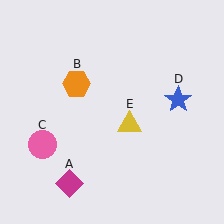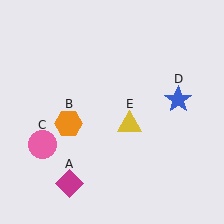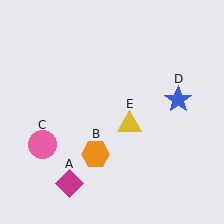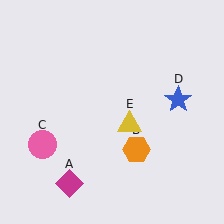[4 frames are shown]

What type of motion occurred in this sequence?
The orange hexagon (object B) rotated counterclockwise around the center of the scene.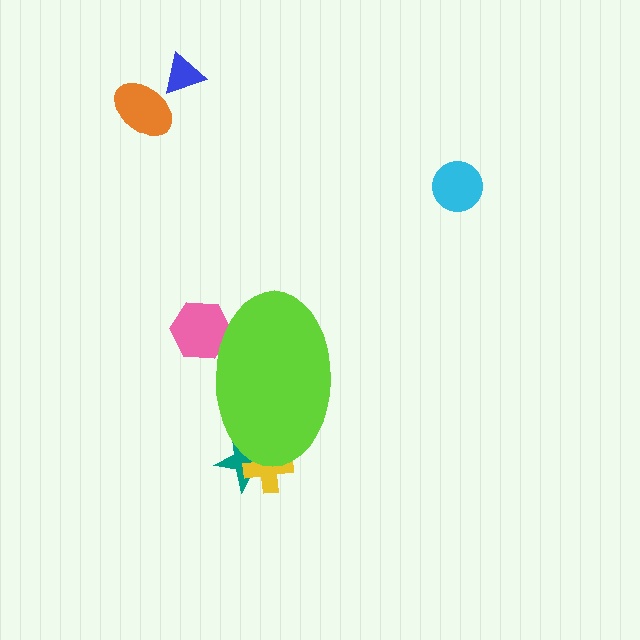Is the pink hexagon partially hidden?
Yes, the pink hexagon is partially hidden behind the lime ellipse.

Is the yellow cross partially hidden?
Yes, the yellow cross is partially hidden behind the lime ellipse.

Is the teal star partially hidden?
Yes, the teal star is partially hidden behind the lime ellipse.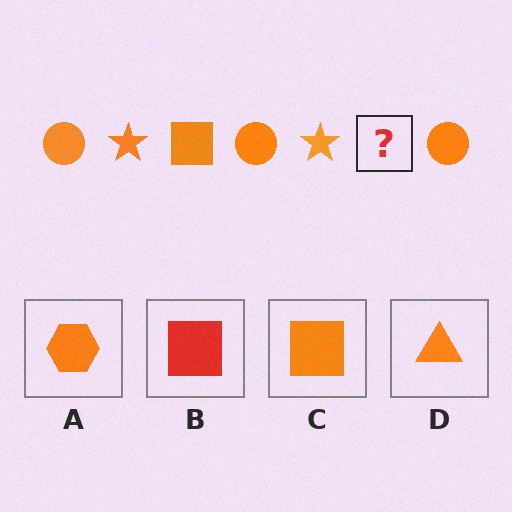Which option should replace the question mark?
Option C.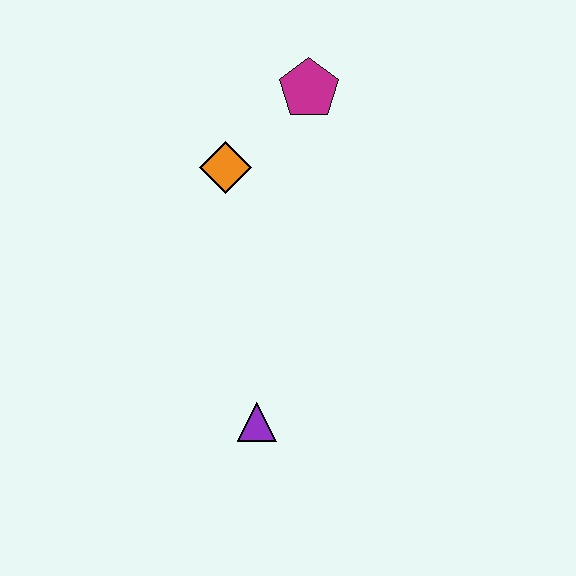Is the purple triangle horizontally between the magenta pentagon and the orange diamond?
Yes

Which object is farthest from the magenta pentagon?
The purple triangle is farthest from the magenta pentagon.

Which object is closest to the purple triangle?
The orange diamond is closest to the purple triangle.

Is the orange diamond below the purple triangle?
No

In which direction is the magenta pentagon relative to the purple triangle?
The magenta pentagon is above the purple triangle.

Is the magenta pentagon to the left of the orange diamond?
No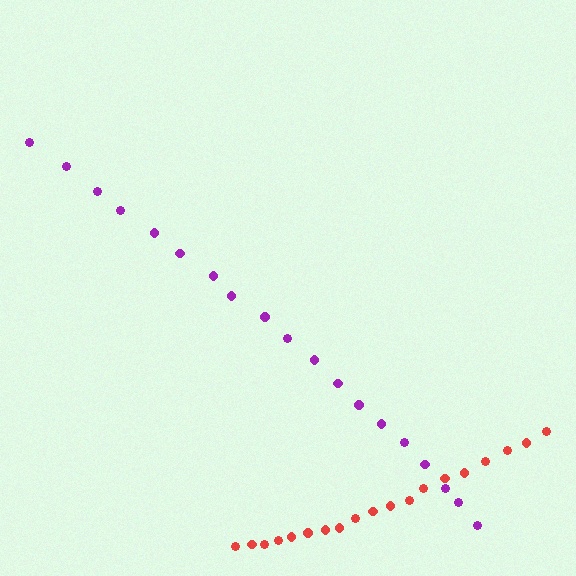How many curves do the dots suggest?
There are 2 distinct paths.